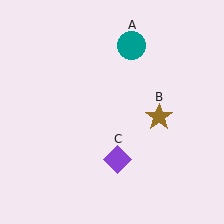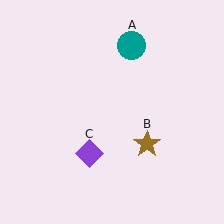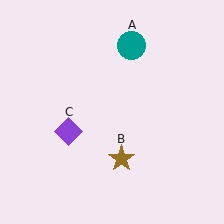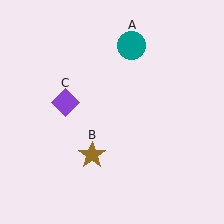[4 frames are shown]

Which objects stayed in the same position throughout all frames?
Teal circle (object A) remained stationary.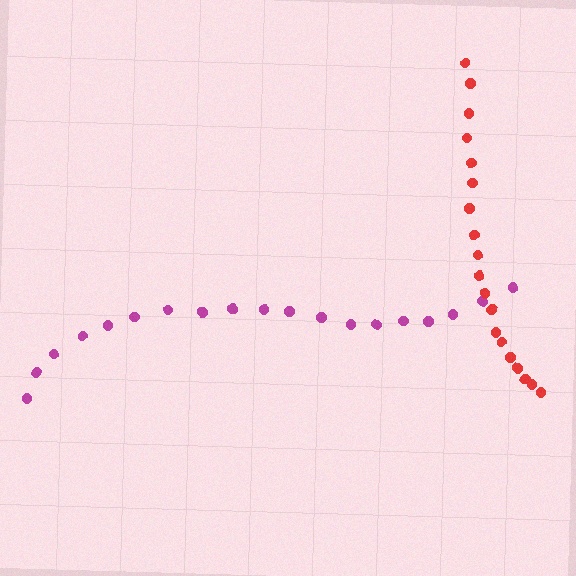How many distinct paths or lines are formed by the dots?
There are 2 distinct paths.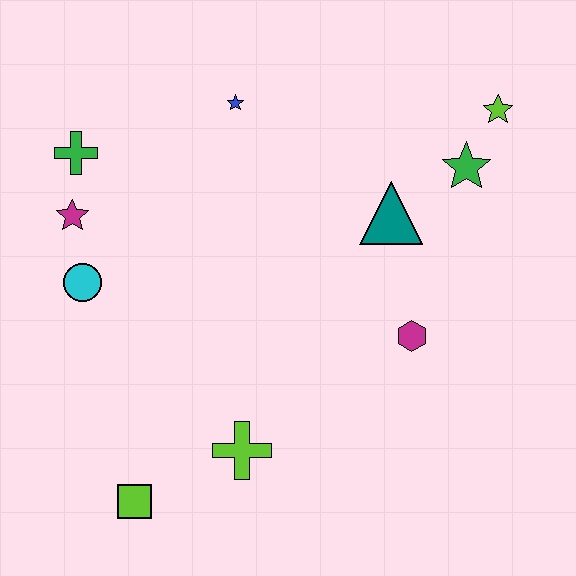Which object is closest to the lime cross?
The lime square is closest to the lime cross.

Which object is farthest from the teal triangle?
The lime square is farthest from the teal triangle.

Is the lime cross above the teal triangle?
No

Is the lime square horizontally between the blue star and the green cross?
Yes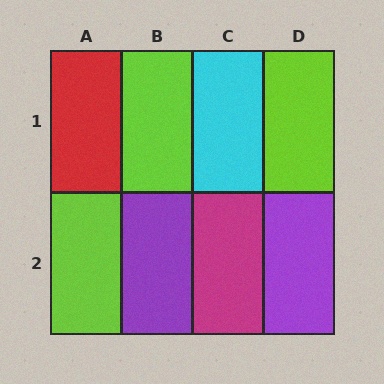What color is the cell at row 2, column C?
Magenta.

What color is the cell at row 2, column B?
Purple.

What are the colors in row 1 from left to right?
Red, lime, cyan, lime.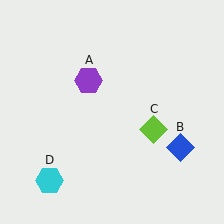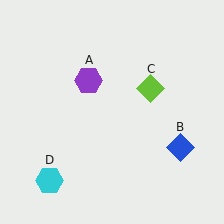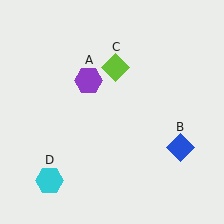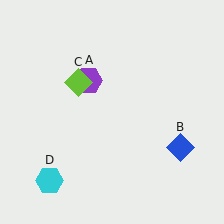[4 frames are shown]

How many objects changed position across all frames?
1 object changed position: lime diamond (object C).